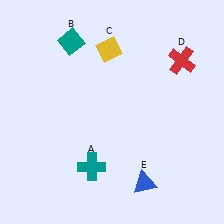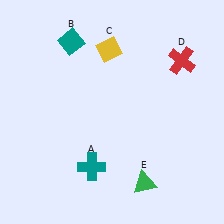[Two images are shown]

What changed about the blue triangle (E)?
In Image 1, E is blue. In Image 2, it changed to green.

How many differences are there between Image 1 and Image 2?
There is 1 difference between the two images.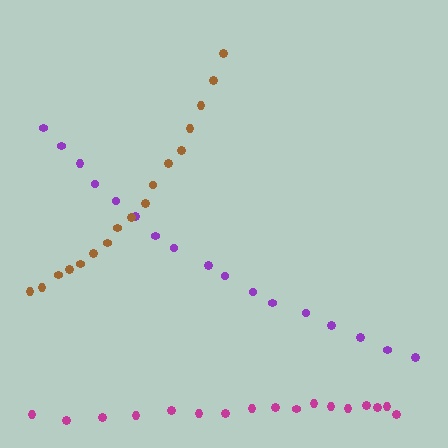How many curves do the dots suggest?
There are 3 distinct paths.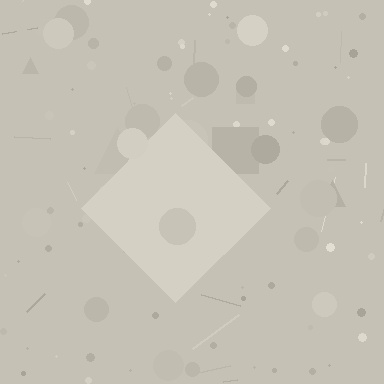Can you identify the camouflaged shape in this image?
The camouflaged shape is a diamond.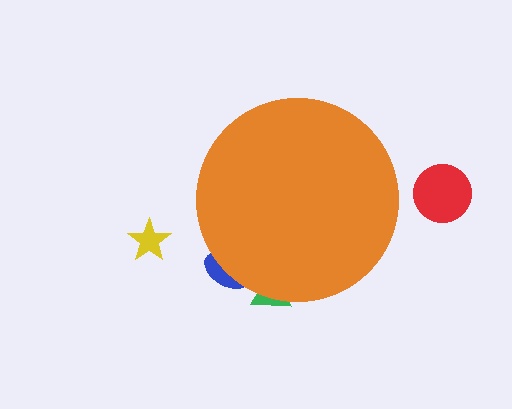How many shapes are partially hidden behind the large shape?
2 shapes are partially hidden.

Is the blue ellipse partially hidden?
Yes, the blue ellipse is partially hidden behind the orange circle.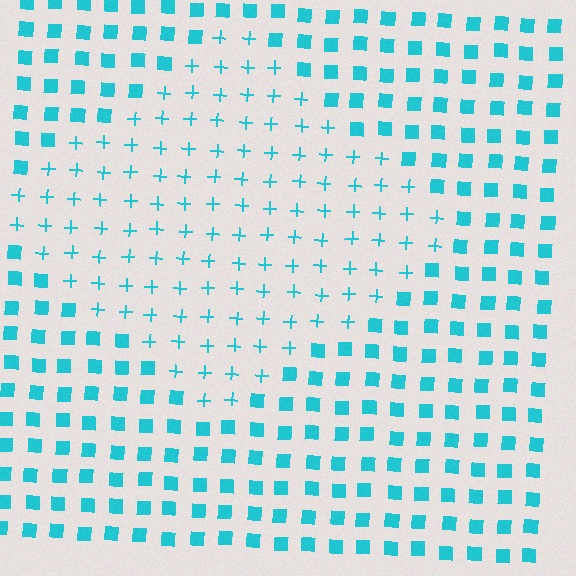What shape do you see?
I see a diamond.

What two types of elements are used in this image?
The image uses plus signs inside the diamond region and squares outside it.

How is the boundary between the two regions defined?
The boundary is defined by a change in element shape: plus signs inside vs. squares outside. All elements share the same color and spacing.